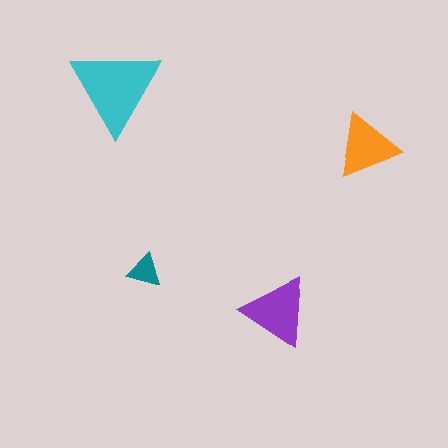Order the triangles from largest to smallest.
the cyan one, the purple one, the orange one, the teal one.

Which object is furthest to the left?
The cyan triangle is leftmost.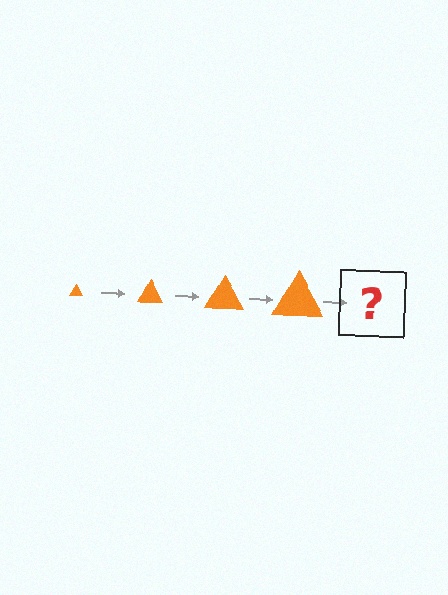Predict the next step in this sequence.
The next step is an orange triangle, larger than the previous one.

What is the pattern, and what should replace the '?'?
The pattern is that the triangle gets progressively larger each step. The '?' should be an orange triangle, larger than the previous one.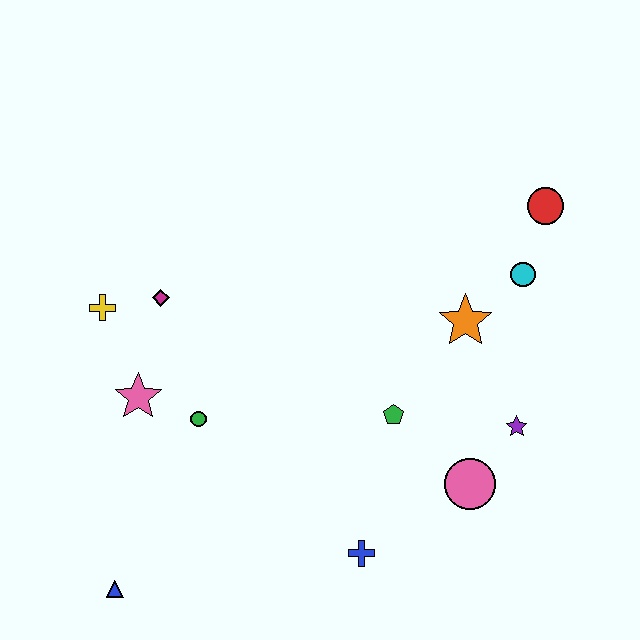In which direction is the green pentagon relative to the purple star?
The green pentagon is to the left of the purple star.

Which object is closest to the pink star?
The green circle is closest to the pink star.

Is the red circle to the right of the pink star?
Yes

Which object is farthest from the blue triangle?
The red circle is farthest from the blue triangle.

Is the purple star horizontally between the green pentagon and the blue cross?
No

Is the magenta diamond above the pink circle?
Yes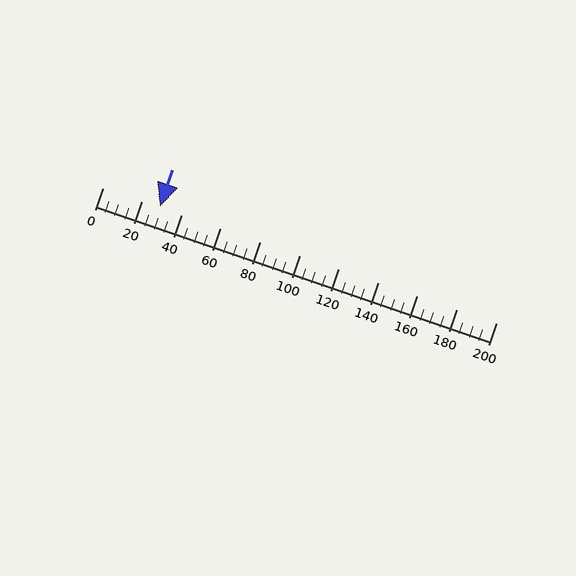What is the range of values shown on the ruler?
The ruler shows values from 0 to 200.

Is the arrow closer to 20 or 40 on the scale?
The arrow is closer to 20.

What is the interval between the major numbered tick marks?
The major tick marks are spaced 20 units apart.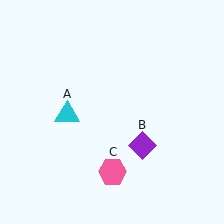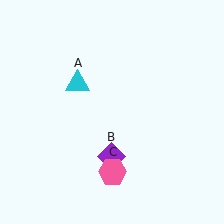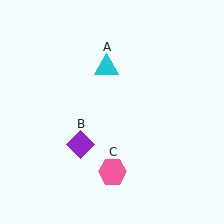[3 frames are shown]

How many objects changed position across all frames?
2 objects changed position: cyan triangle (object A), purple diamond (object B).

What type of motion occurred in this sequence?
The cyan triangle (object A), purple diamond (object B) rotated clockwise around the center of the scene.